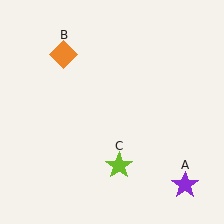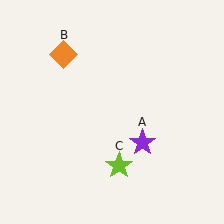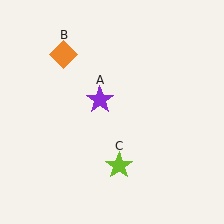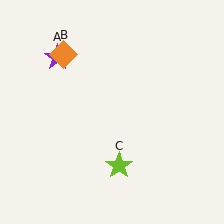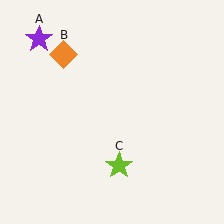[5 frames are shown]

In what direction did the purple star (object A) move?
The purple star (object A) moved up and to the left.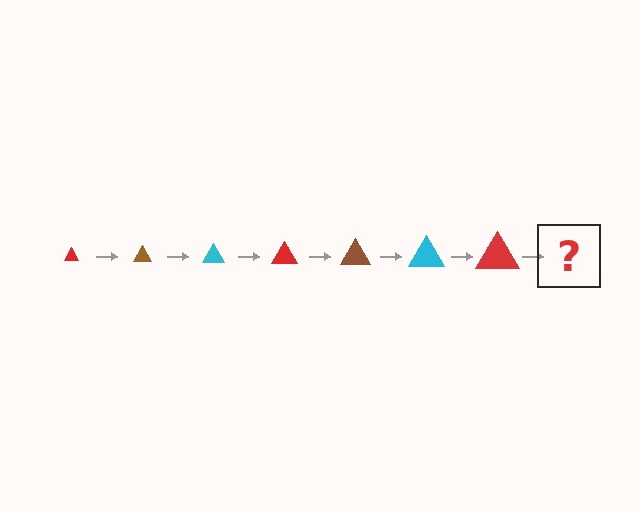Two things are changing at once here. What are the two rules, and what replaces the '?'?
The two rules are that the triangle grows larger each step and the color cycles through red, brown, and cyan. The '?' should be a brown triangle, larger than the previous one.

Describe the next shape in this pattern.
It should be a brown triangle, larger than the previous one.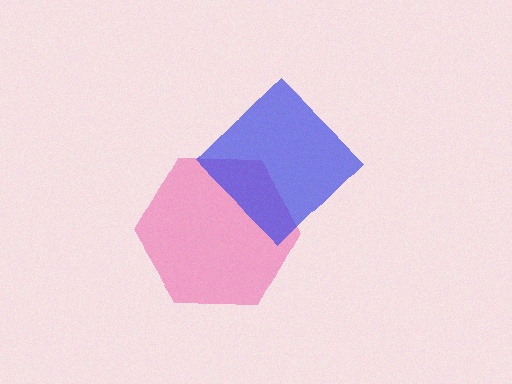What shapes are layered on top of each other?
The layered shapes are: a pink hexagon, a blue diamond.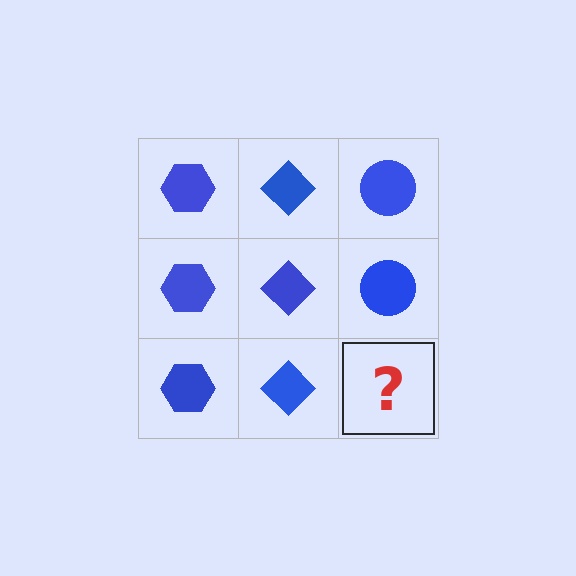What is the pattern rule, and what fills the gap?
The rule is that each column has a consistent shape. The gap should be filled with a blue circle.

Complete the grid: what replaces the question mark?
The question mark should be replaced with a blue circle.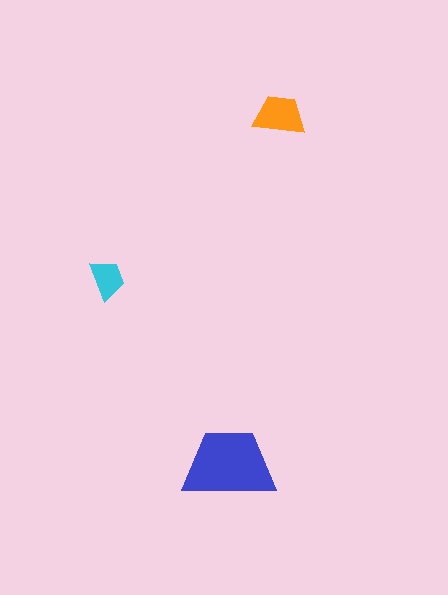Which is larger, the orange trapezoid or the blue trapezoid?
The blue one.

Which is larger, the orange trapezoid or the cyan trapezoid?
The orange one.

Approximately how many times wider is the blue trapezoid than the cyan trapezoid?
About 2.5 times wider.